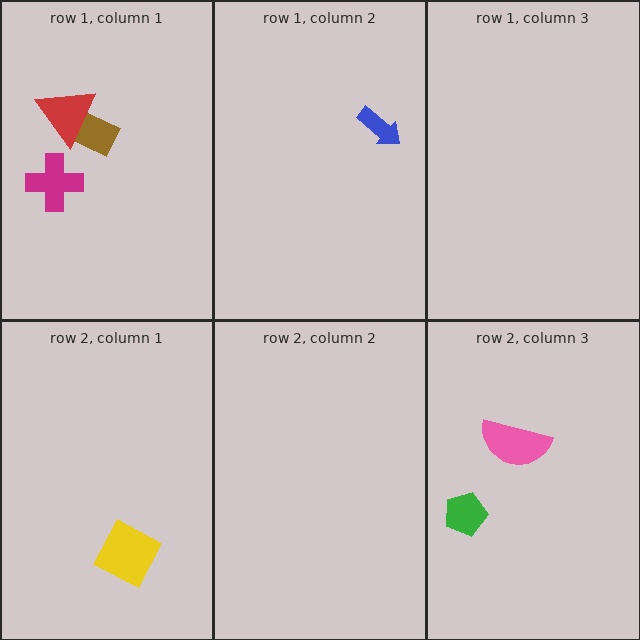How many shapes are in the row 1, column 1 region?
3.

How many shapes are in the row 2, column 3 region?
2.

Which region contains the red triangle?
The row 1, column 1 region.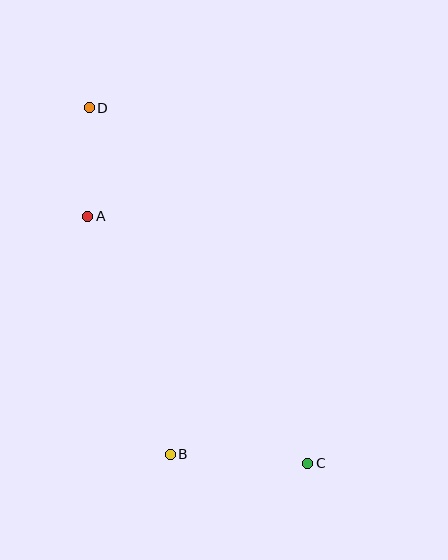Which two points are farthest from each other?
Points C and D are farthest from each other.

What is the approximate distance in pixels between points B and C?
The distance between B and C is approximately 138 pixels.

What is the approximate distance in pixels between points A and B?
The distance between A and B is approximately 252 pixels.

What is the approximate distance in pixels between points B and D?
The distance between B and D is approximately 356 pixels.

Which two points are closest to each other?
Points A and D are closest to each other.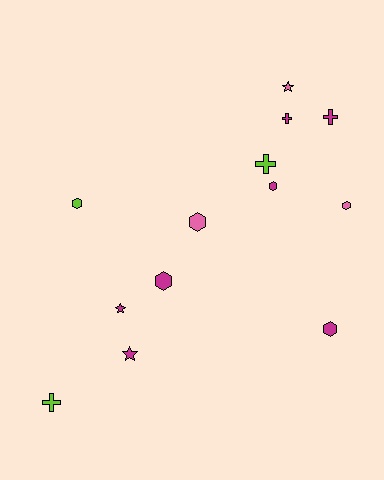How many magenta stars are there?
There are 2 magenta stars.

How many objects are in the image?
There are 13 objects.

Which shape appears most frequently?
Hexagon, with 6 objects.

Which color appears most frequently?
Magenta, with 7 objects.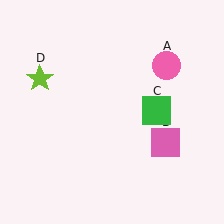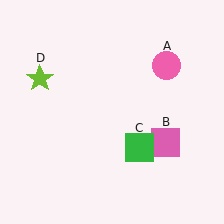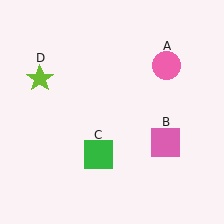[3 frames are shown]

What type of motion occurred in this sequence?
The green square (object C) rotated clockwise around the center of the scene.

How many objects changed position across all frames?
1 object changed position: green square (object C).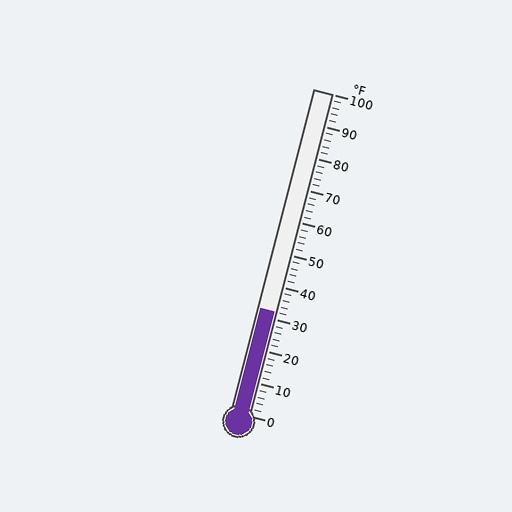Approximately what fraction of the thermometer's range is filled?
The thermometer is filled to approximately 30% of its range.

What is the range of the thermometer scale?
The thermometer scale ranges from 0°F to 100°F.